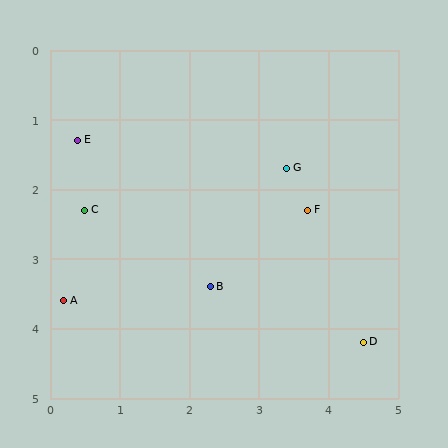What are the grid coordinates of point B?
Point B is at approximately (2.3, 3.4).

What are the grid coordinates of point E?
Point E is at approximately (0.4, 1.3).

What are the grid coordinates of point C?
Point C is at approximately (0.5, 2.3).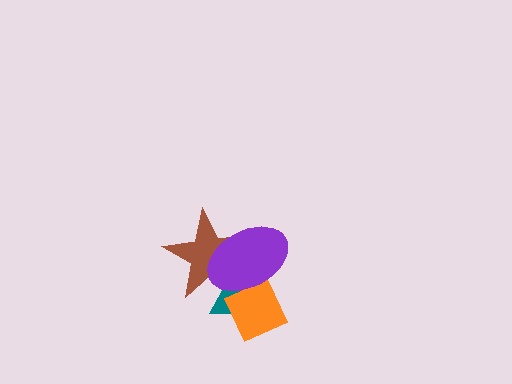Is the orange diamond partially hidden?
Yes, it is partially covered by another shape.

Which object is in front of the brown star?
The purple ellipse is in front of the brown star.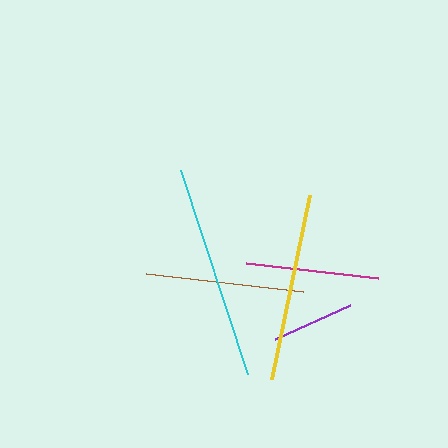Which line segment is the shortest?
The purple line is the shortest at approximately 82 pixels.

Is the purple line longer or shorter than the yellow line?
The yellow line is longer than the purple line.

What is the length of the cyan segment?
The cyan segment is approximately 214 pixels long.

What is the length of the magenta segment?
The magenta segment is approximately 133 pixels long.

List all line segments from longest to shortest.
From longest to shortest: cyan, yellow, brown, magenta, purple.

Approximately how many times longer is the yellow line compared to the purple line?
The yellow line is approximately 2.3 times the length of the purple line.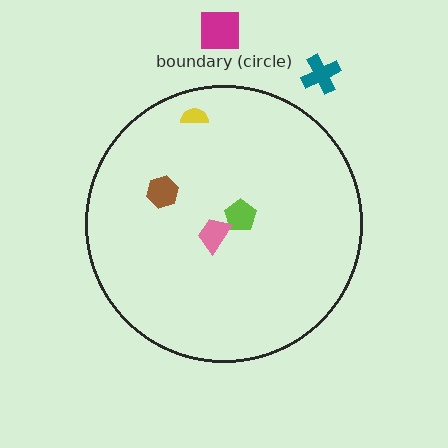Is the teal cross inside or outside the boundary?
Outside.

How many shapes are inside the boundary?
4 inside, 2 outside.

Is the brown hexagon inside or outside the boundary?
Inside.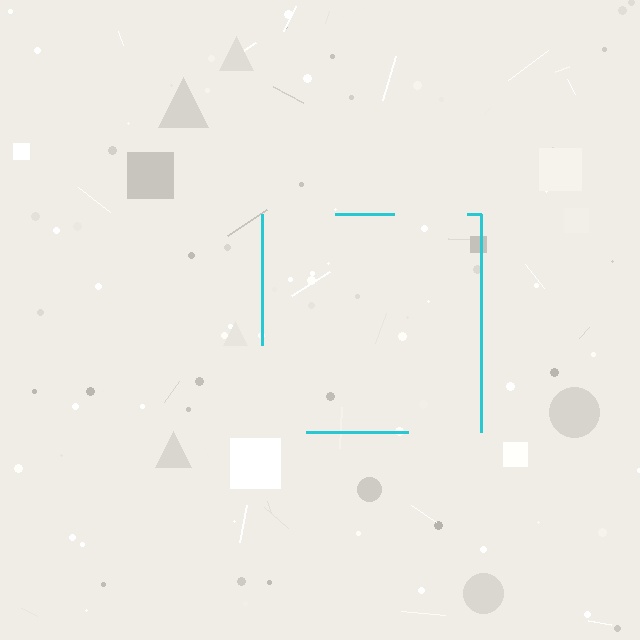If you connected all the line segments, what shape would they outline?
They would outline a square.